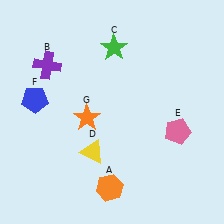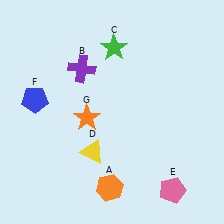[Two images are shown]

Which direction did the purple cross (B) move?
The purple cross (B) moved right.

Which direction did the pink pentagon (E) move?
The pink pentagon (E) moved down.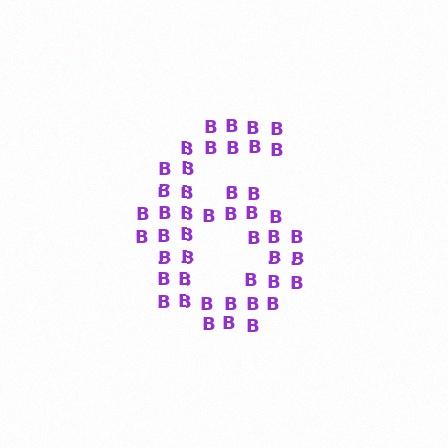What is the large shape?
The large shape is the digit 6.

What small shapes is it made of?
It is made of small letter B's.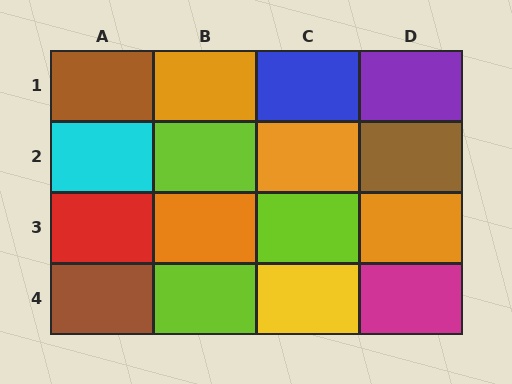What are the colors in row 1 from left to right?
Brown, orange, blue, purple.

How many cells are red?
1 cell is red.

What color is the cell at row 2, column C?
Orange.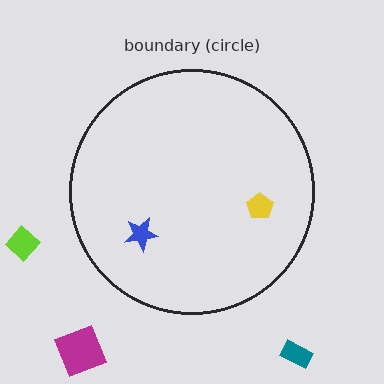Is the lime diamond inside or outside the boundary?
Outside.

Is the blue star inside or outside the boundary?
Inside.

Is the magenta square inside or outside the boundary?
Outside.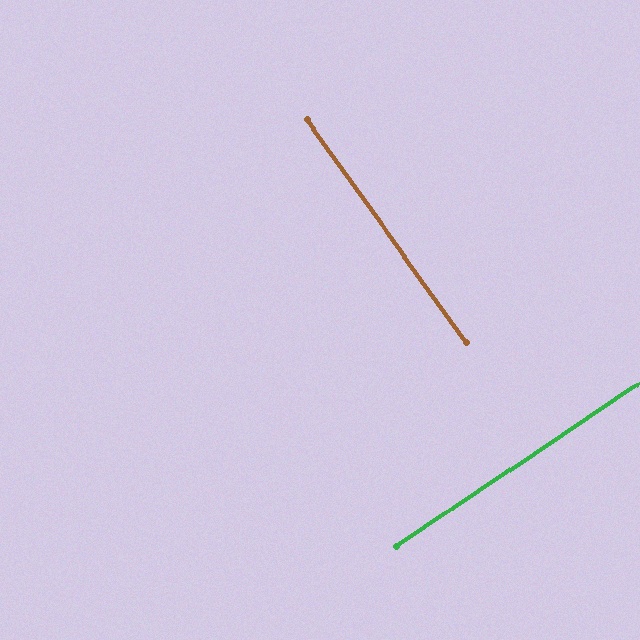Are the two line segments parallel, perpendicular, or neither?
Perpendicular — they meet at approximately 88°.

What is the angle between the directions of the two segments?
Approximately 88 degrees.